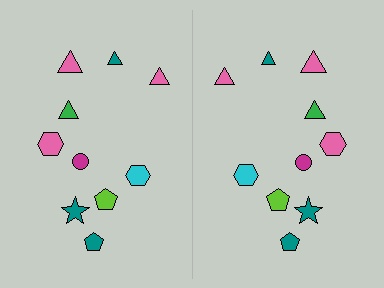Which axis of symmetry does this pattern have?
The pattern has a vertical axis of symmetry running through the center of the image.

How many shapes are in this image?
There are 20 shapes in this image.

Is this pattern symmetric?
Yes, this pattern has bilateral (reflection) symmetry.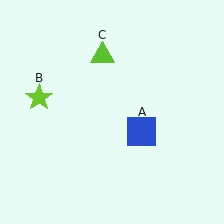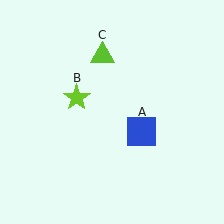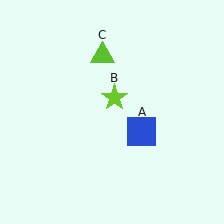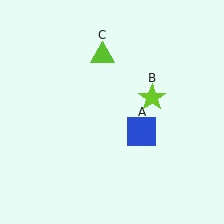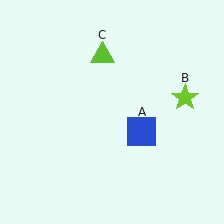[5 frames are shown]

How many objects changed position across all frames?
1 object changed position: lime star (object B).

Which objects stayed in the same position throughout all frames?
Blue square (object A) and lime triangle (object C) remained stationary.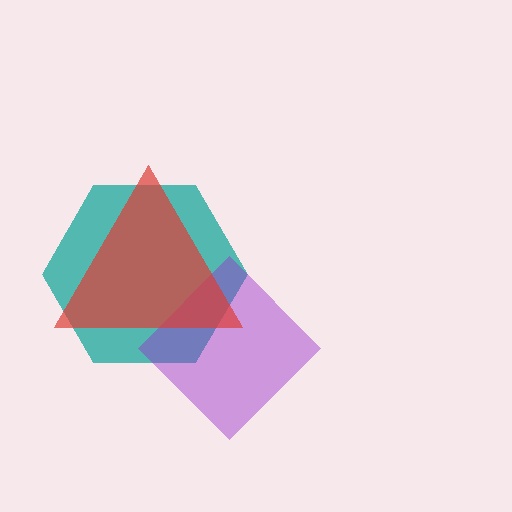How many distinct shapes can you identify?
There are 3 distinct shapes: a teal hexagon, a purple diamond, a red triangle.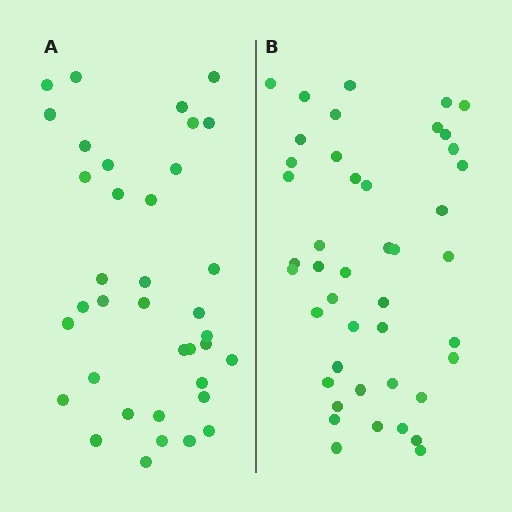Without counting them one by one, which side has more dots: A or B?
Region B (the right region) has more dots.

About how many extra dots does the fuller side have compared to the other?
Region B has roughly 8 or so more dots than region A.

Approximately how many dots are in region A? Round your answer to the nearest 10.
About 40 dots. (The exact count is 37, which rounds to 40.)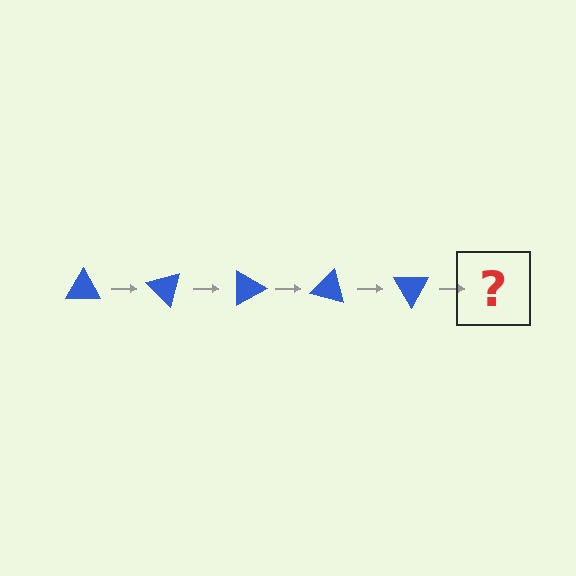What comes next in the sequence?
The next element should be a blue triangle rotated 225 degrees.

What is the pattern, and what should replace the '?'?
The pattern is that the triangle rotates 45 degrees each step. The '?' should be a blue triangle rotated 225 degrees.